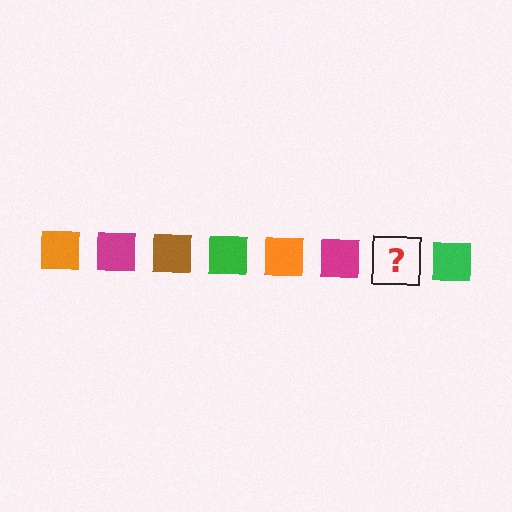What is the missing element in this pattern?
The missing element is a brown square.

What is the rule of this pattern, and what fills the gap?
The rule is that the pattern cycles through orange, magenta, brown, green squares. The gap should be filled with a brown square.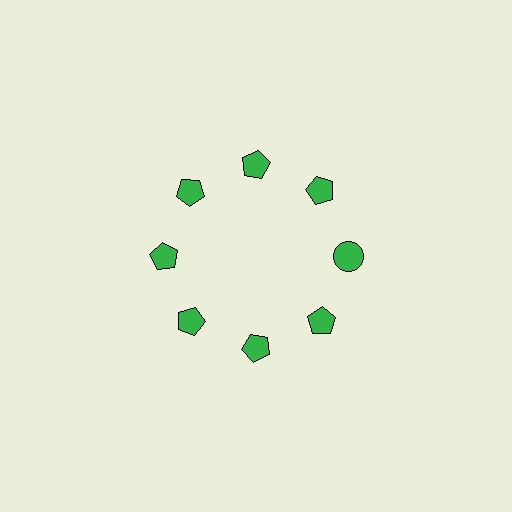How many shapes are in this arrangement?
There are 8 shapes arranged in a ring pattern.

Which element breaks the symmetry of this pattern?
The green circle at roughly the 3 o'clock position breaks the symmetry. All other shapes are green pentagons.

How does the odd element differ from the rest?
It has a different shape: circle instead of pentagon.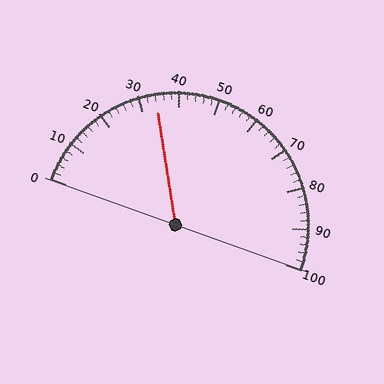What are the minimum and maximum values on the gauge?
The gauge ranges from 0 to 100.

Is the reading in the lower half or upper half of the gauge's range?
The reading is in the lower half of the range (0 to 100).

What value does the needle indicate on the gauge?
The needle indicates approximately 34.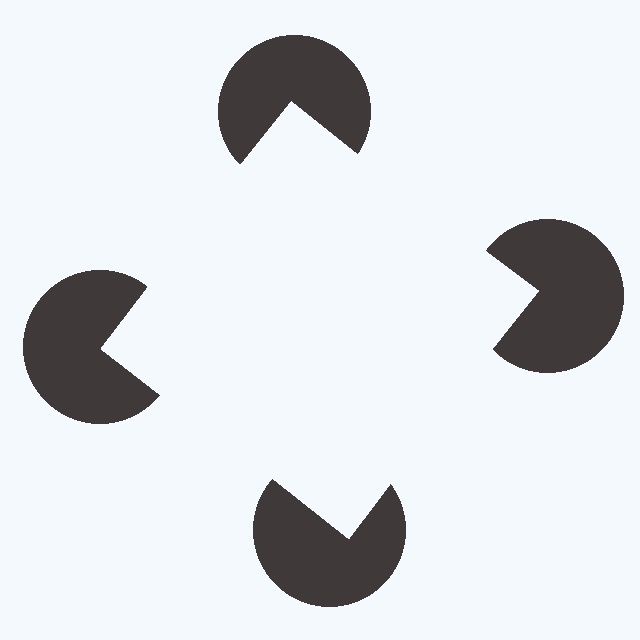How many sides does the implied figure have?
4 sides.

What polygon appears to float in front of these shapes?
An illusory square — its edges are inferred from the aligned wedge cuts in the pac-man discs, not physically drawn.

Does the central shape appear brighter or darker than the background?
It typically appears slightly brighter than the background, even though no actual brightness change is drawn.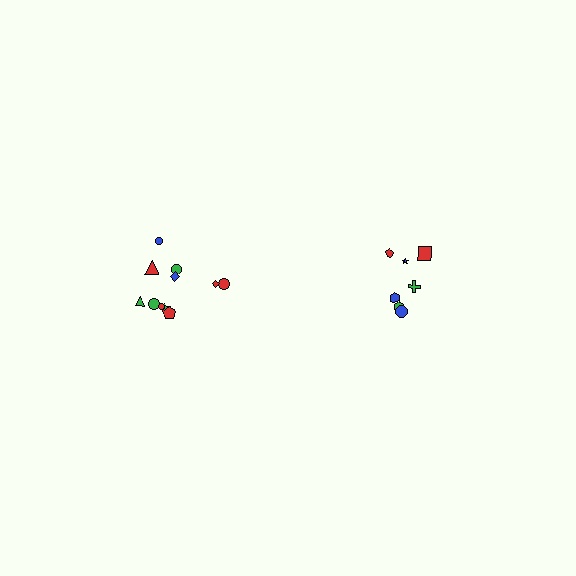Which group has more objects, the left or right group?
The left group.